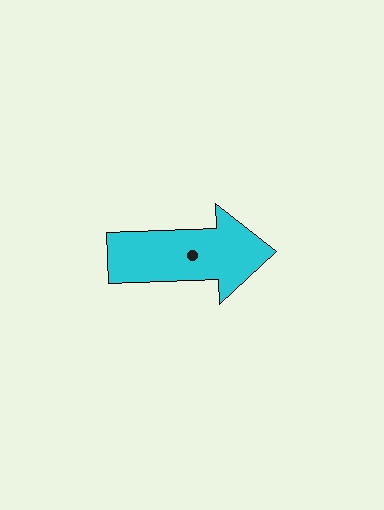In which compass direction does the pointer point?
East.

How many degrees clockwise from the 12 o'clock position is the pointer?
Approximately 88 degrees.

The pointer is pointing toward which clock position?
Roughly 3 o'clock.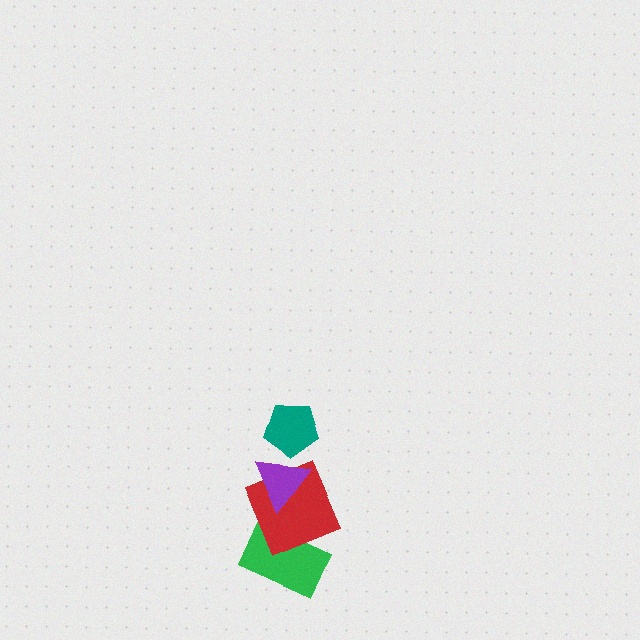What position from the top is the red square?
The red square is 3rd from the top.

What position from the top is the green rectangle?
The green rectangle is 4th from the top.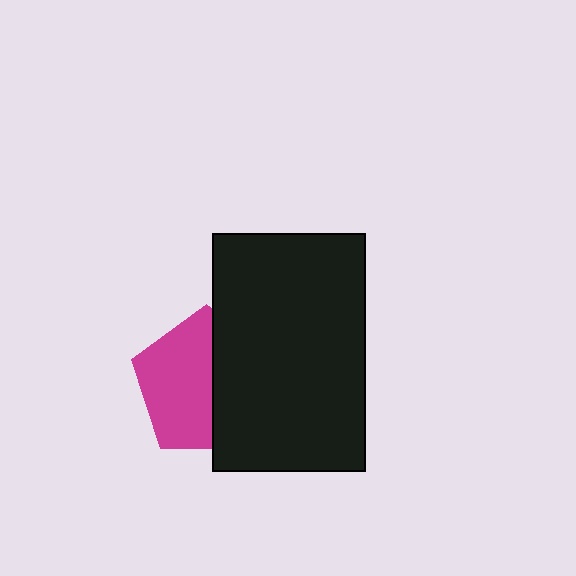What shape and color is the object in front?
The object in front is a black rectangle.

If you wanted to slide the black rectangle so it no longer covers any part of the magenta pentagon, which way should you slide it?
Slide it right — that is the most direct way to separate the two shapes.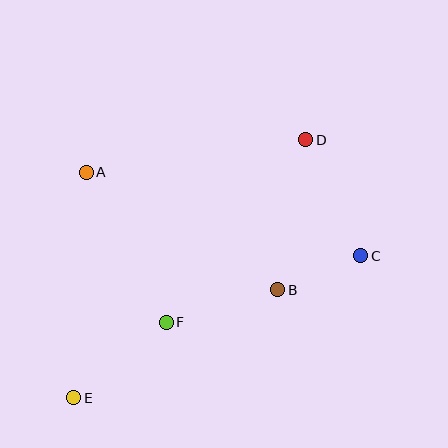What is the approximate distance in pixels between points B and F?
The distance between B and F is approximately 116 pixels.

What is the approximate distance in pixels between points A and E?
The distance between A and E is approximately 226 pixels.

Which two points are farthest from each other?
Points D and E are farthest from each other.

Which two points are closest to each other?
Points B and C are closest to each other.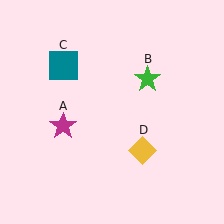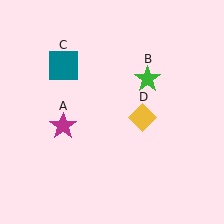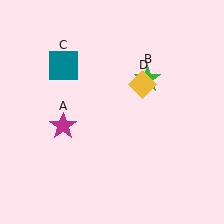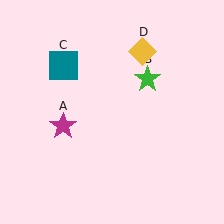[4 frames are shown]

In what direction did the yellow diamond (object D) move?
The yellow diamond (object D) moved up.